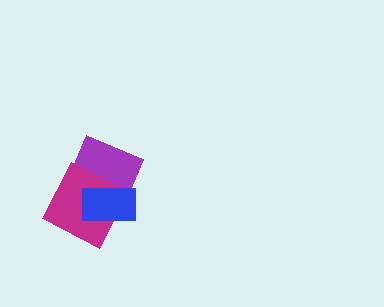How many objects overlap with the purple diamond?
2 objects overlap with the purple diamond.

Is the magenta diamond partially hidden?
Yes, it is partially covered by another shape.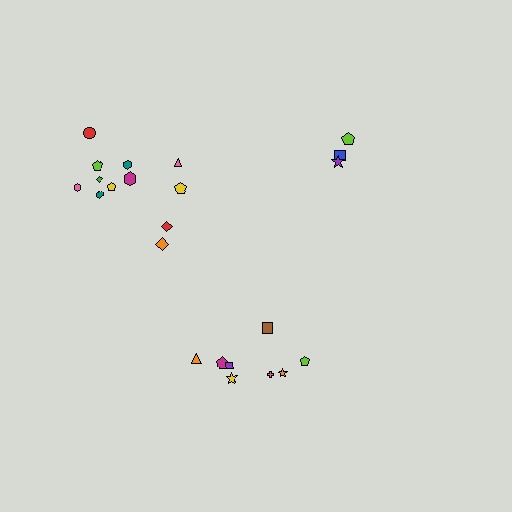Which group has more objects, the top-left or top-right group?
The top-left group.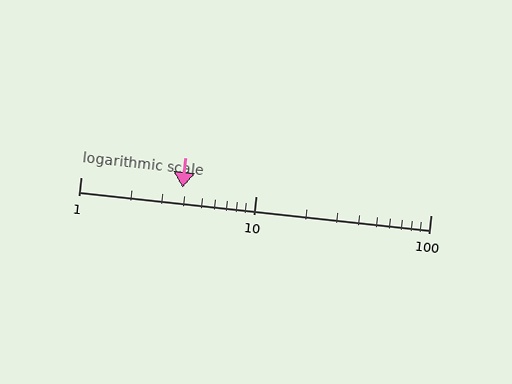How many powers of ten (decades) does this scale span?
The scale spans 2 decades, from 1 to 100.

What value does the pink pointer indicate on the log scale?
The pointer indicates approximately 3.8.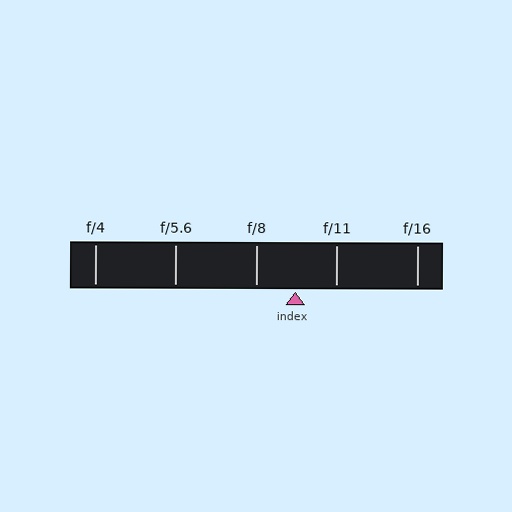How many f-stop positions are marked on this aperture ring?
There are 5 f-stop positions marked.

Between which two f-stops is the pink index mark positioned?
The index mark is between f/8 and f/11.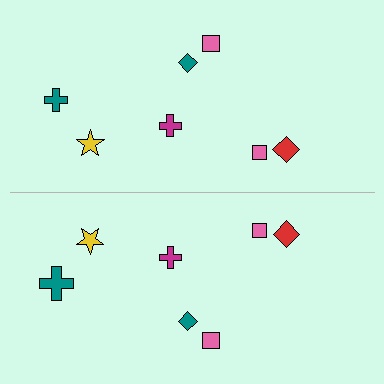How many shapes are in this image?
There are 14 shapes in this image.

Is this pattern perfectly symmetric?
No, the pattern is not perfectly symmetric. The teal cross on the bottom side has a different size than its mirror counterpart.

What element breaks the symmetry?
The teal cross on the bottom side has a different size than its mirror counterpart.